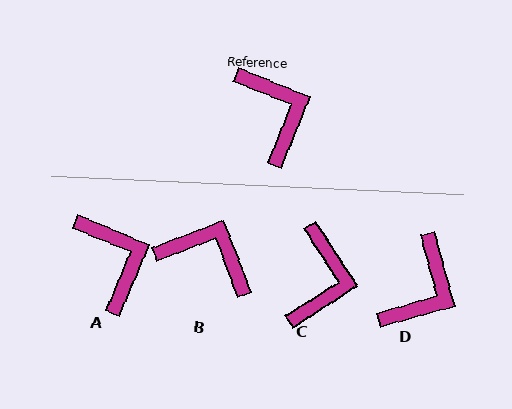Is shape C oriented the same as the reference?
No, it is off by about 35 degrees.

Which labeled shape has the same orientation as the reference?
A.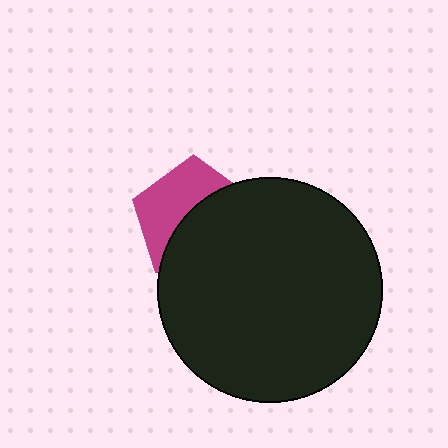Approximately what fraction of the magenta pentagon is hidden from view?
Roughly 55% of the magenta pentagon is hidden behind the black circle.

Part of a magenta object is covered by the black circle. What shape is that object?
It is a pentagon.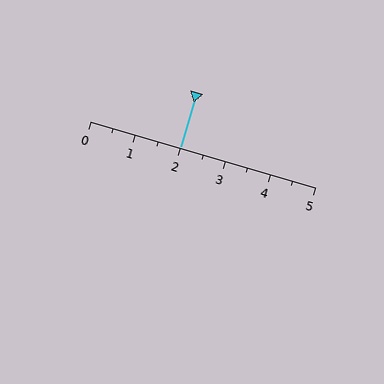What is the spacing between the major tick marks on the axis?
The major ticks are spaced 1 apart.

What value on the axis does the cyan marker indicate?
The marker indicates approximately 2.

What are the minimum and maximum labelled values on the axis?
The axis runs from 0 to 5.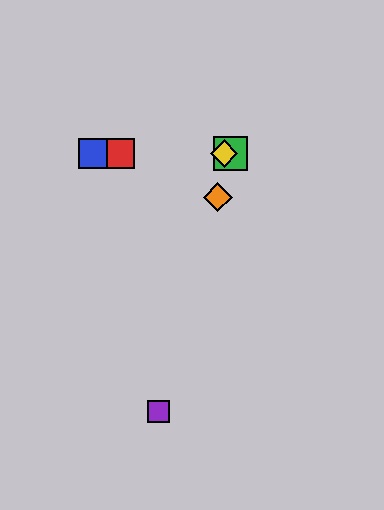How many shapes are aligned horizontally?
4 shapes (the red square, the blue square, the green square, the yellow diamond) are aligned horizontally.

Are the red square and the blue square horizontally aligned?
Yes, both are at y≈154.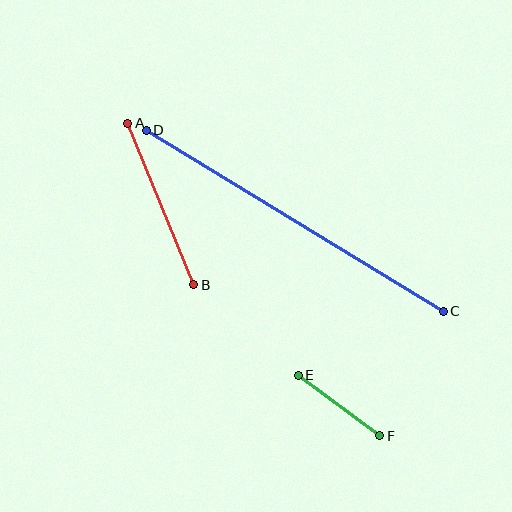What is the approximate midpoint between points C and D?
The midpoint is at approximately (295, 221) pixels.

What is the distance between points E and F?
The distance is approximately 102 pixels.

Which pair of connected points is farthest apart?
Points C and D are farthest apart.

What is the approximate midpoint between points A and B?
The midpoint is at approximately (161, 204) pixels.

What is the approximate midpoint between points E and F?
The midpoint is at approximately (339, 405) pixels.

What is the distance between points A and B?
The distance is approximately 175 pixels.